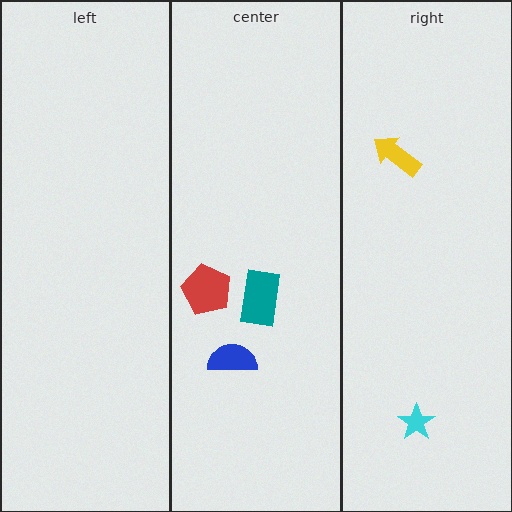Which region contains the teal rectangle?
The center region.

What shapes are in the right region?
The yellow arrow, the cyan star.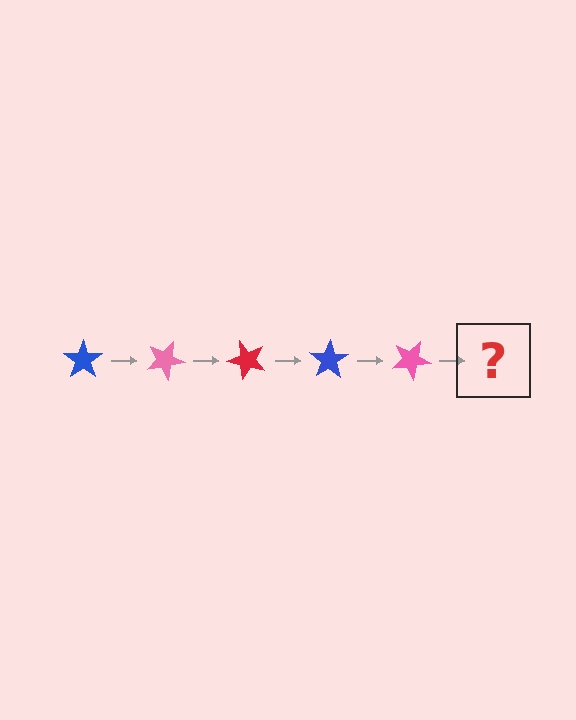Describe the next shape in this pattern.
It should be a red star, rotated 125 degrees from the start.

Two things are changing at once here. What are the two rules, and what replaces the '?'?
The two rules are that it rotates 25 degrees each step and the color cycles through blue, pink, and red. The '?' should be a red star, rotated 125 degrees from the start.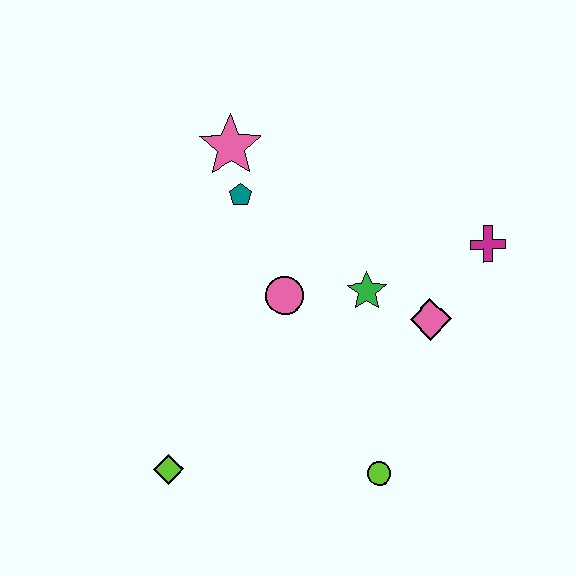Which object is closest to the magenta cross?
The pink diamond is closest to the magenta cross.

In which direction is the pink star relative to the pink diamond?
The pink star is to the left of the pink diamond.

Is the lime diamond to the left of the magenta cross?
Yes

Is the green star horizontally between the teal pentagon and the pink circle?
No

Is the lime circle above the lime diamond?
No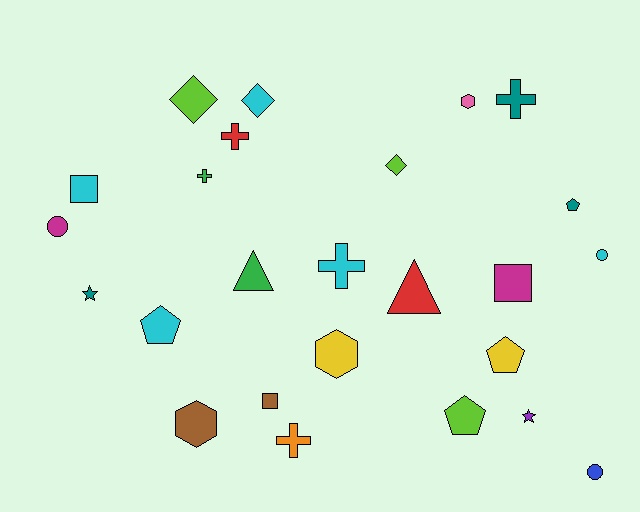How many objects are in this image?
There are 25 objects.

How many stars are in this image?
There are 2 stars.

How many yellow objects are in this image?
There are 2 yellow objects.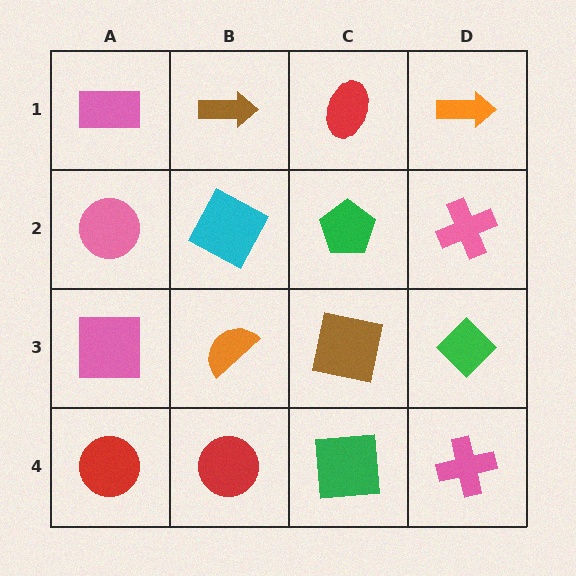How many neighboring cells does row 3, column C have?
4.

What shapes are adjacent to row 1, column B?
A cyan square (row 2, column B), a pink rectangle (row 1, column A), a red ellipse (row 1, column C).